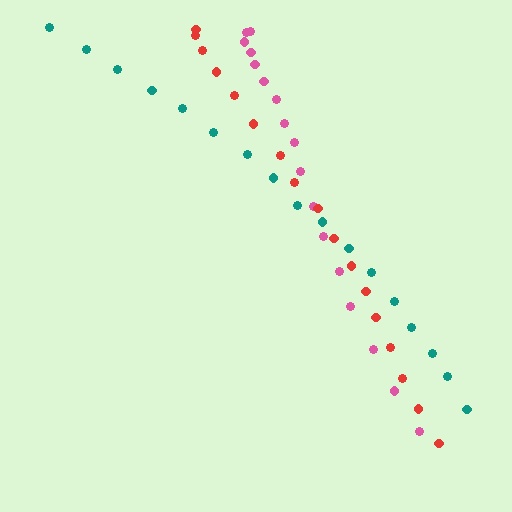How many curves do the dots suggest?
There are 3 distinct paths.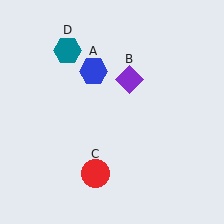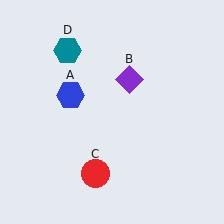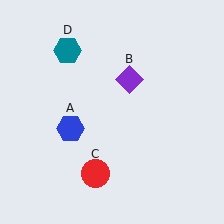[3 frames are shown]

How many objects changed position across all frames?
1 object changed position: blue hexagon (object A).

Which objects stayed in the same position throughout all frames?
Purple diamond (object B) and red circle (object C) and teal hexagon (object D) remained stationary.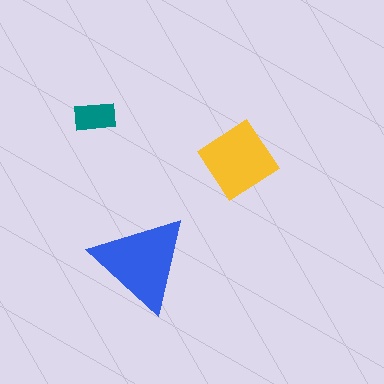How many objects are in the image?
There are 3 objects in the image.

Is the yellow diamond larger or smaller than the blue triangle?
Smaller.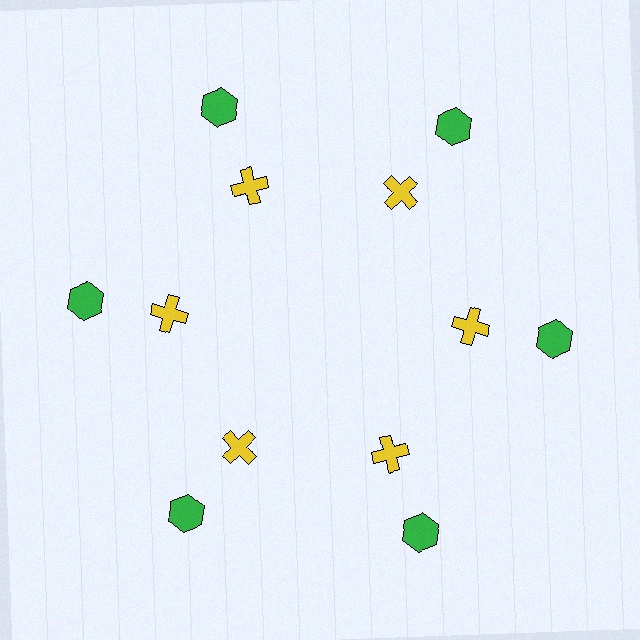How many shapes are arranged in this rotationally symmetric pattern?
There are 12 shapes, arranged in 6 groups of 2.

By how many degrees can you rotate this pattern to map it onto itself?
The pattern maps onto itself every 60 degrees of rotation.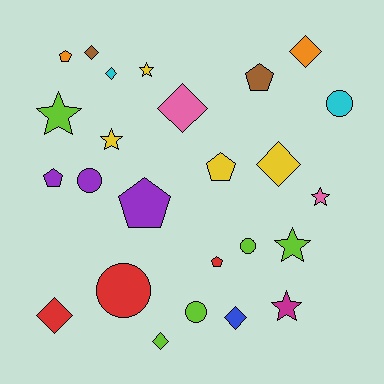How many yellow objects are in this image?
There are 4 yellow objects.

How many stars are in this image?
There are 6 stars.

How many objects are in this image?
There are 25 objects.